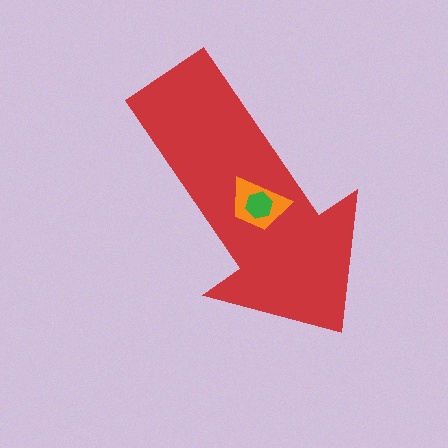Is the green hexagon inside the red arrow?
Yes.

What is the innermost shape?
The green hexagon.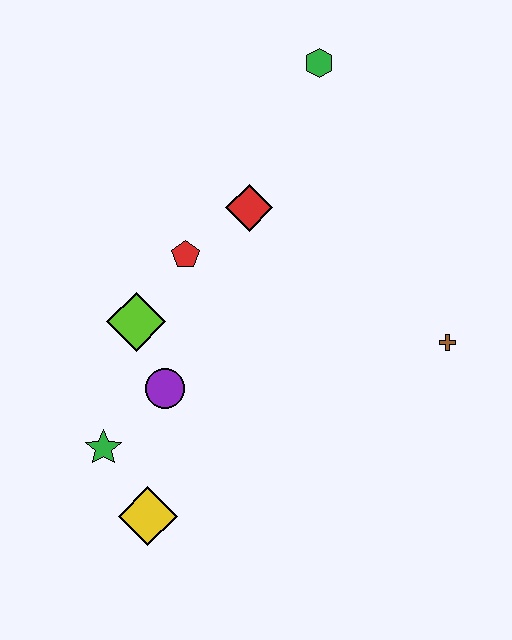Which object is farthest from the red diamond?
The yellow diamond is farthest from the red diamond.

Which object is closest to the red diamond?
The red pentagon is closest to the red diamond.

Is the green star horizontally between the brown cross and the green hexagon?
No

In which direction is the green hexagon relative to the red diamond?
The green hexagon is above the red diamond.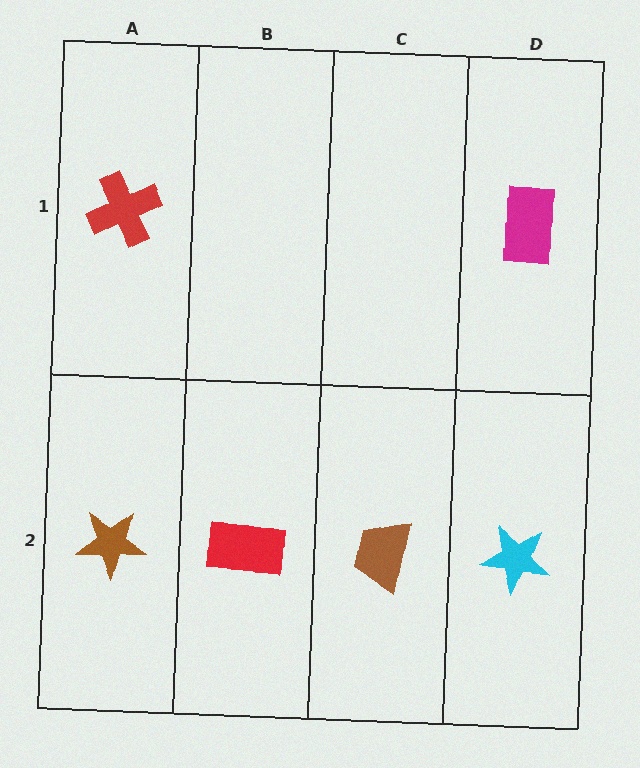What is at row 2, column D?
A cyan star.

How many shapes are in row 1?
2 shapes.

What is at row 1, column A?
A red cross.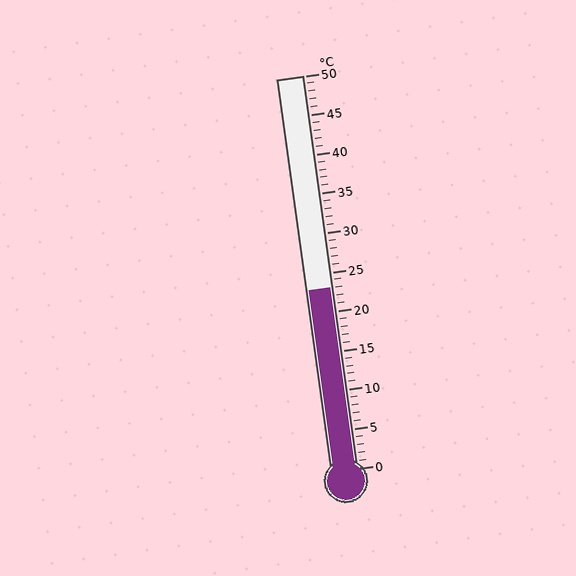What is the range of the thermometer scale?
The thermometer scale ranges from 0°C to 50°C.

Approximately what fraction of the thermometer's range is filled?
The thermometer is filled to approximately 45% of its range.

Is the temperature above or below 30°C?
The temperature is below 30°C.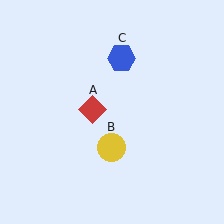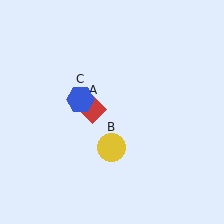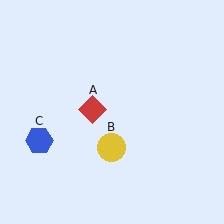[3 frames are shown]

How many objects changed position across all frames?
1 object changed position: blue hexagon (object C).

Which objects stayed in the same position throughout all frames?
Red diamond (object A) and yellow circle (object B) remained stationary.